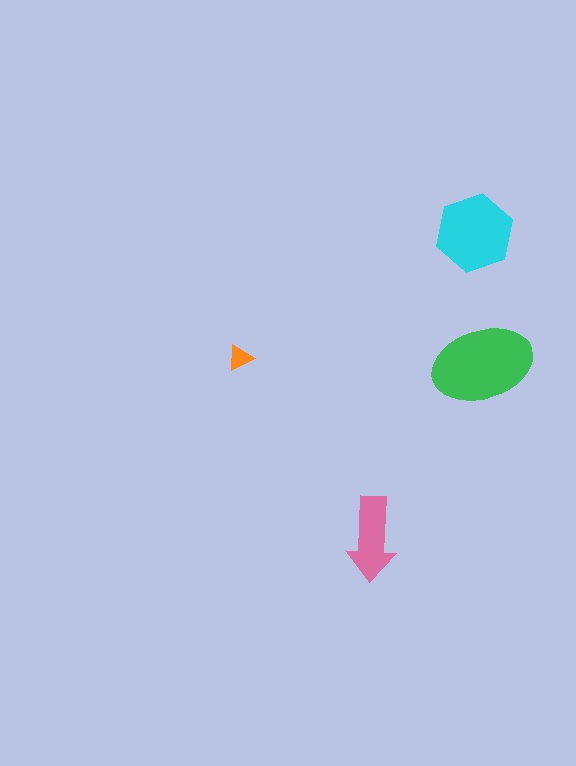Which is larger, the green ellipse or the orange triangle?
The green ellipse.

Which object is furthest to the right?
The green ellipse is rightmost.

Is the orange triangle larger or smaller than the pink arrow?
Smaller.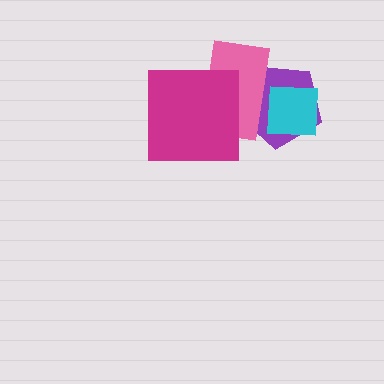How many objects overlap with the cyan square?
2 objects overlap with the cyan square.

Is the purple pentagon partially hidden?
Yes, it is partially covered by another shape.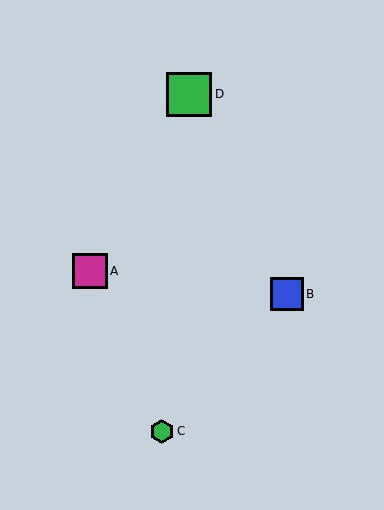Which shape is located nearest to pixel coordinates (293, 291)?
The blue square (labeled B) at (287, 294) is nearest to that location.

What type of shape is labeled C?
Shape C is a green hexagon.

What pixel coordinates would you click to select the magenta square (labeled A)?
Click at (90, 271) to select the magenta square A.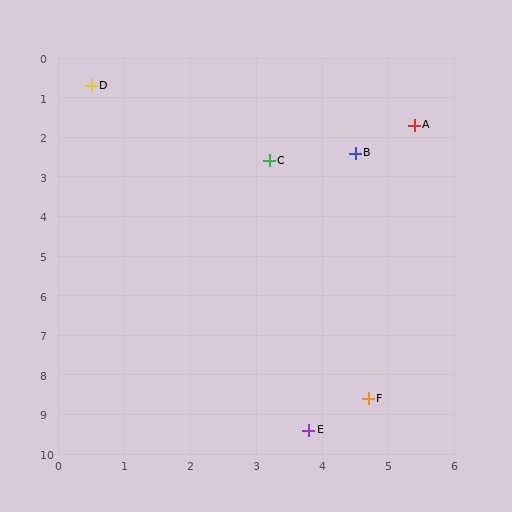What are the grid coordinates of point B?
Point B is at approximately (4.5, 2.4).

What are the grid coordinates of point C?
Point C is at approximately (3.2, 2.6).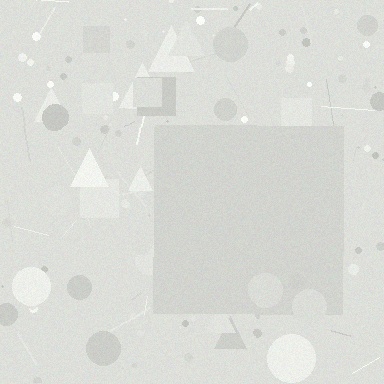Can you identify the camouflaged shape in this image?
The camouflaged shape is a square.